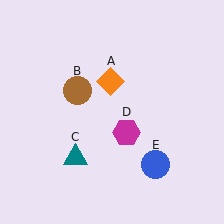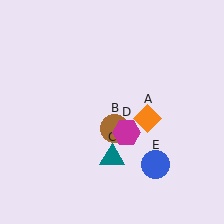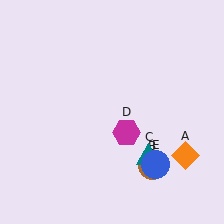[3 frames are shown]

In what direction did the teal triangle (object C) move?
The teal triangle (object C) moved right.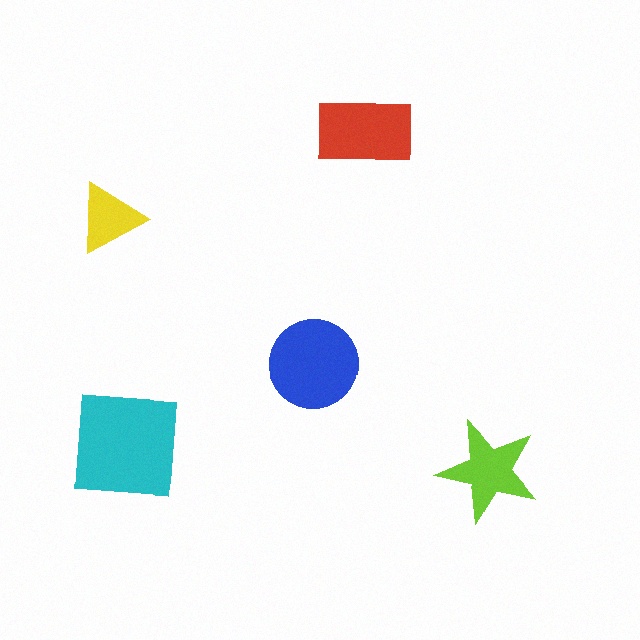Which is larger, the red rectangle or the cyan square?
The cyan square.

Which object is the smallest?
The yellow triangle.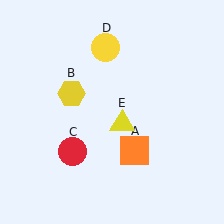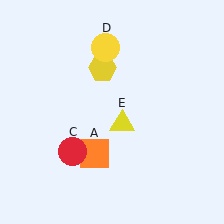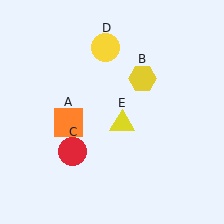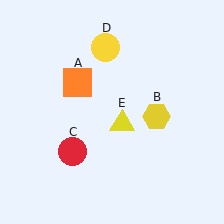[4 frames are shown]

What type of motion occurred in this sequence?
The orange square (object A), yellow hexagon (object B) rotated clockwise around the center of the scene.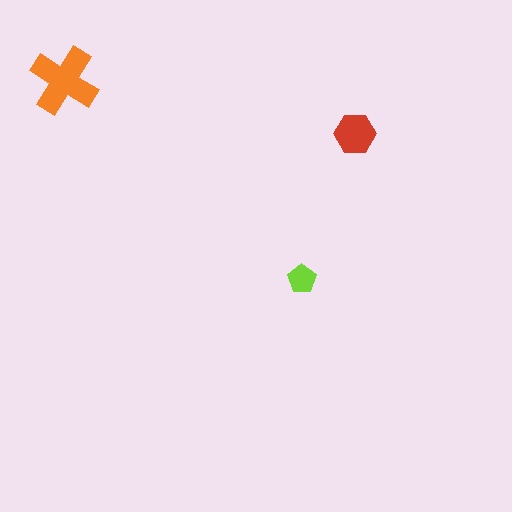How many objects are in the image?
There are 3 objects in the image.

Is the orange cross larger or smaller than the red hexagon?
Larger.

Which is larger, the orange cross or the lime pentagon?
The orange cross.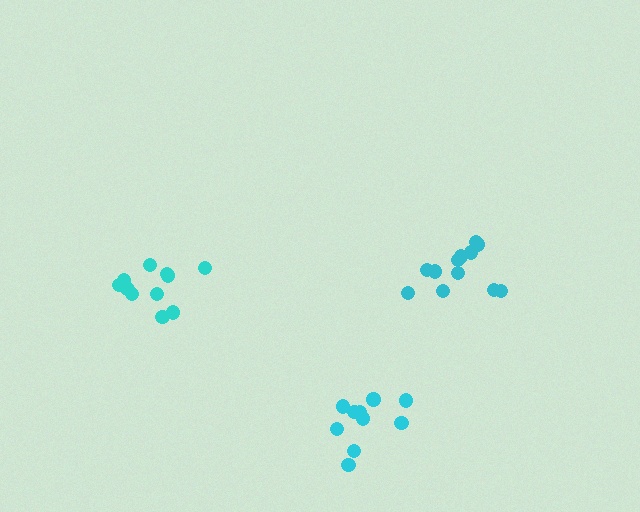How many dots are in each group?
Group 1: 11 dots, Group 2: 12 dots, Group 3: 12 dots (35 total).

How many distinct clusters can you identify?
There are 3 distinct clusters.